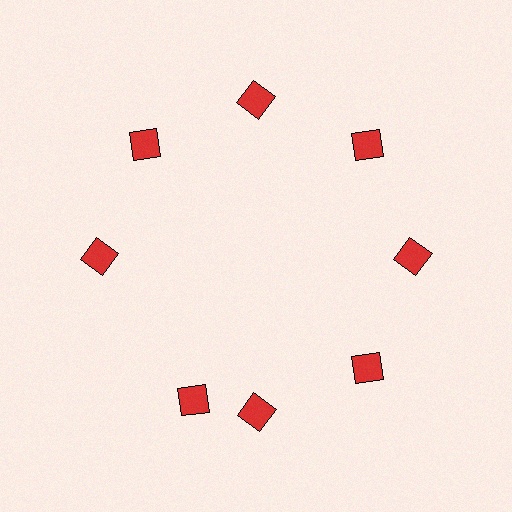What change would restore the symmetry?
The symmetry would be restored by rotating it back into even spacing with its neighbors so that all 8 diamonds sit at equal angles and equal distance from the center.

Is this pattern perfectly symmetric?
No. The 8 red diamonds are arranged in a ring, but one element near the 8 o'clock position is rotated out of alignment along the ring, breaking the 8-fold rotational symmetry.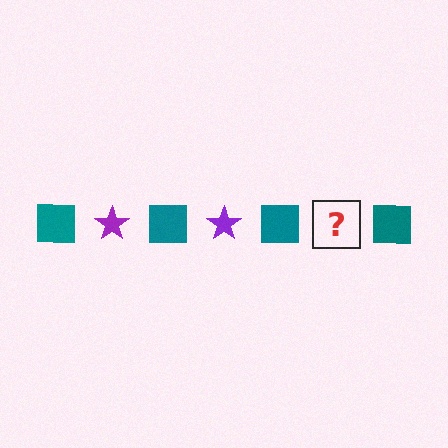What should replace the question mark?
The question mark should be replaced with a purple star.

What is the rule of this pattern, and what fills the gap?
The rule is that the pattern alternates between teal square and purple star. The gap should be filled with a purple star.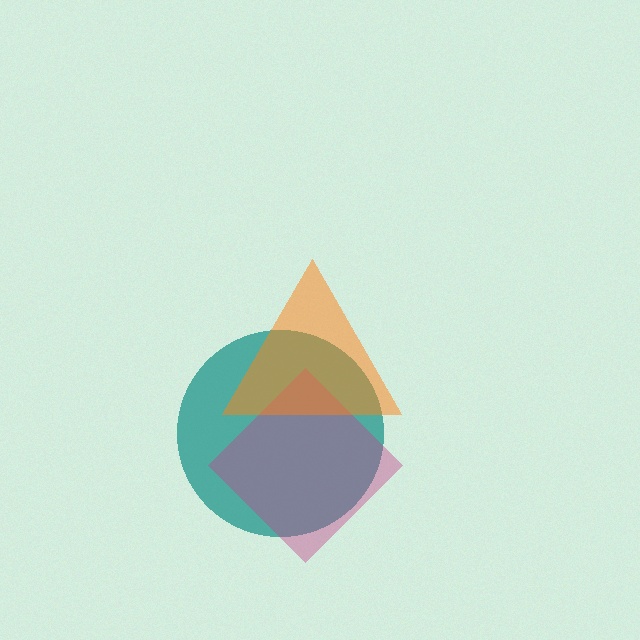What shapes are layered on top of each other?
The layered shapes are: a teal circle, a magenta diamond, an orange triangle.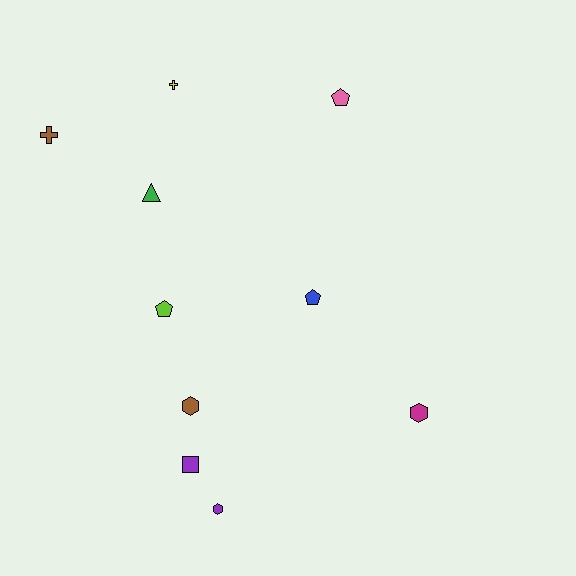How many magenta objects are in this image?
There is 1 magenta object.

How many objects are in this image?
There are 10 objects.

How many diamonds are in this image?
There are no diamonds.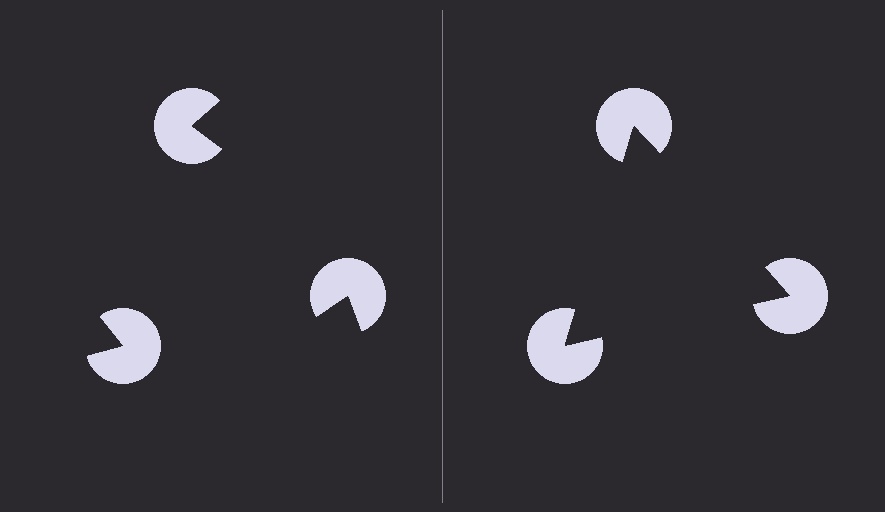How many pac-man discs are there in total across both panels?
6 — 3 on each side.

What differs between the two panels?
The pac-man discs are positioned identically on both sides; only the wedge orientations differ. On the right they align to a triangle; on the left they are misaligned.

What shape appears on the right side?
An illusory triangle.